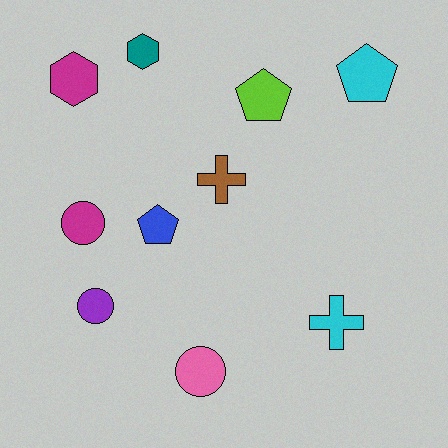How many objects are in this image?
There are 10 objects.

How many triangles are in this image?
There are no triangles.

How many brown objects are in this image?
There is 1 brown object.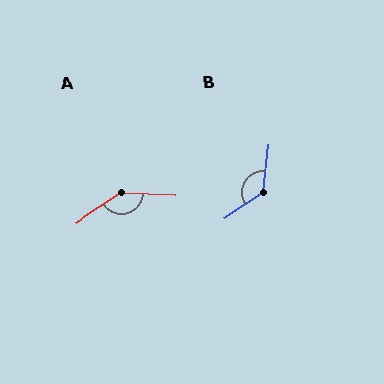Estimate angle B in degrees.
Approximately 130 degrees.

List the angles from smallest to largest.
B (130°), A (143°).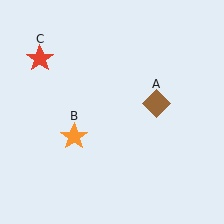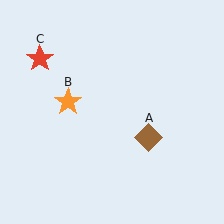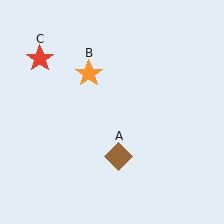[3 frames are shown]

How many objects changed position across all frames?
2 objects changed position: brown diamond (object A), orange star (object B).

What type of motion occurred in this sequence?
The brown diamond (object A), orange star (object B) rotated clockwise around the center of the scene.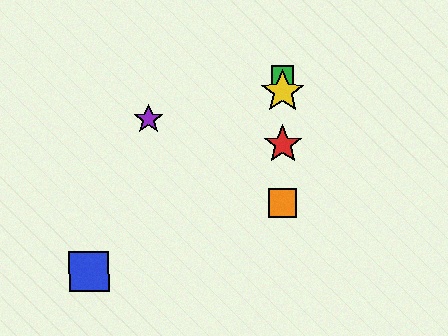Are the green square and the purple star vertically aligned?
No, the green square is at x≈282 and the purple star is at x≈148.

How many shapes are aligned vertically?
4 shapes (the red star, the green square, the yellow star, the orange square) are aligned vertically.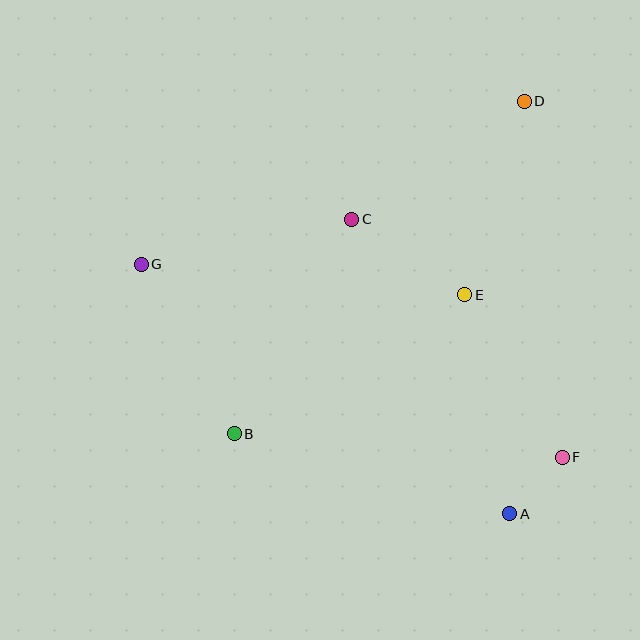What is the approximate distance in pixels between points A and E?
The distance between A and E is approximately 224 pixels.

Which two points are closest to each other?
Points A and F are closest to each other.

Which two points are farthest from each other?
Points F and G are farthest from each other.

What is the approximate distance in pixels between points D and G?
The distance between D and G is approximately 416 pixels.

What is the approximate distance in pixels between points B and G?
The distance between B and G is approximately 193 pixels.